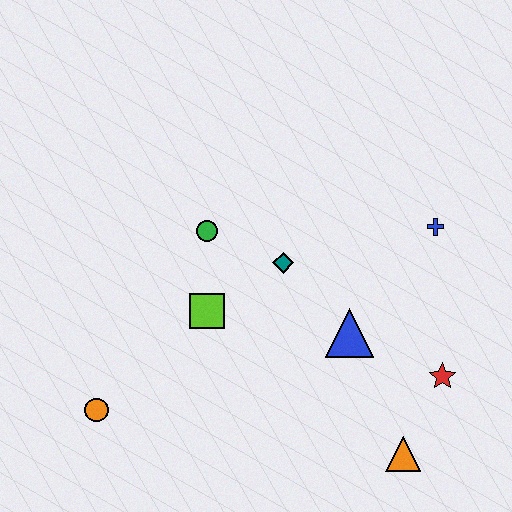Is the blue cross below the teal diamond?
No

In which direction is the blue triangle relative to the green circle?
The blue triangle is to the right of the green circle.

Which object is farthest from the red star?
The orange circle is farthest from the red star.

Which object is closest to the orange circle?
The lime square is closest to the orange circle.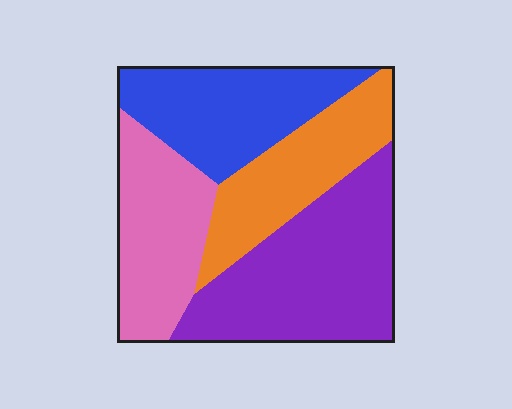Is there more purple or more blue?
Purple.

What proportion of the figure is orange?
Orange covers 21% of the figure.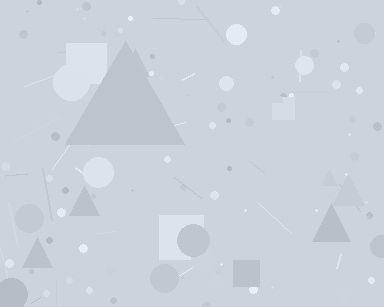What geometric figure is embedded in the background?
A triangle is embedded in the background.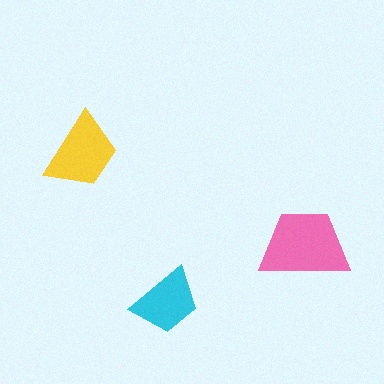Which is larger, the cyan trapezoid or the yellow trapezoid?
The yellow one.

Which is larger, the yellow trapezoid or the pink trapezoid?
The pink one.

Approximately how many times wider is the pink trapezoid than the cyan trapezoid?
About 1.5 times wider.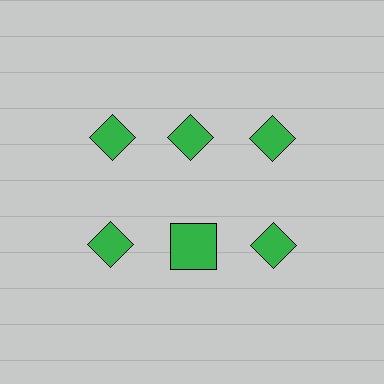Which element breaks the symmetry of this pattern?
The green square in the second row, second from left column breaks the symmetry. All other shapes are green diamonds.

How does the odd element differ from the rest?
It has a different shape: square instead of diamond.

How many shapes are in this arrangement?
There are 6 shapes arranged in a grid pattern.